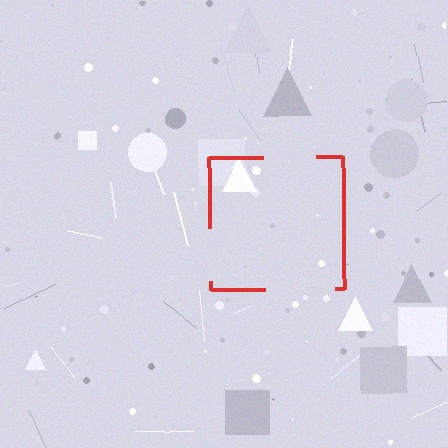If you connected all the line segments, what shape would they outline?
They would outline a square.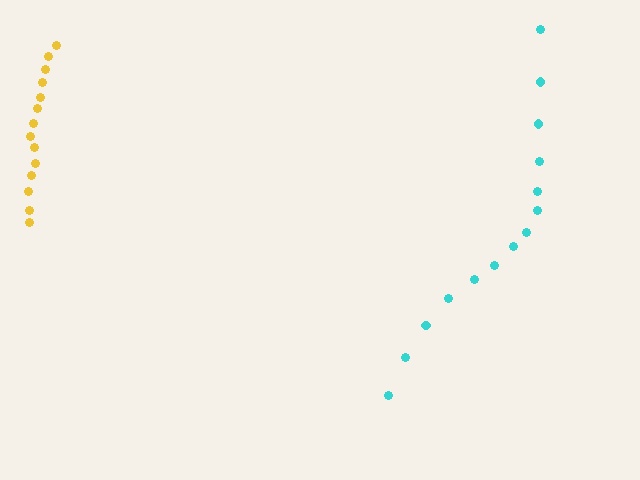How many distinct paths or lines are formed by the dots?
There are 2 distinct paths.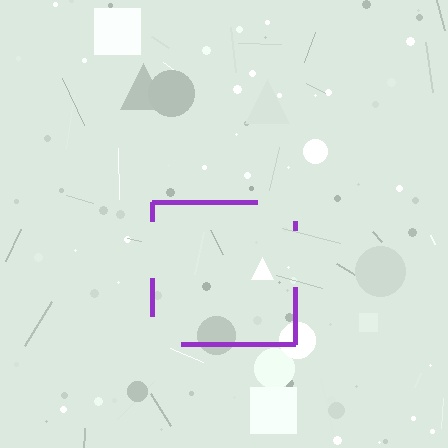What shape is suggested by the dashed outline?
The dashed outline suggests a square.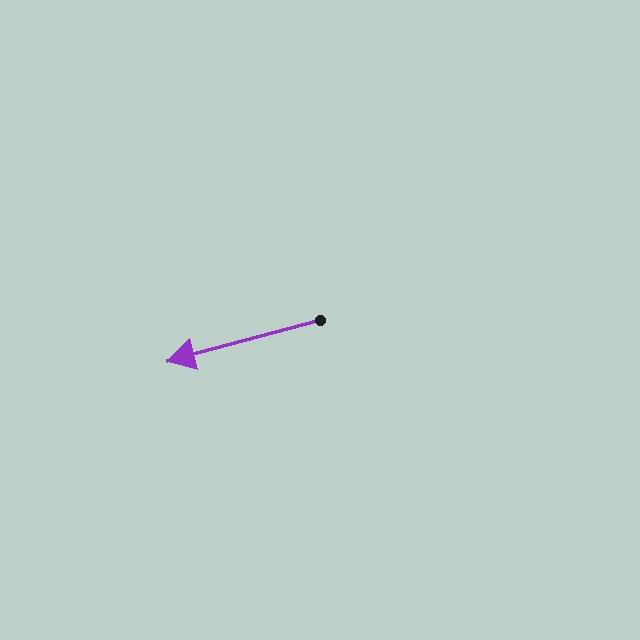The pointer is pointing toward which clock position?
Roughly 9 o'clock.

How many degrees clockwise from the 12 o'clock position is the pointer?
Approximately 255 degrees.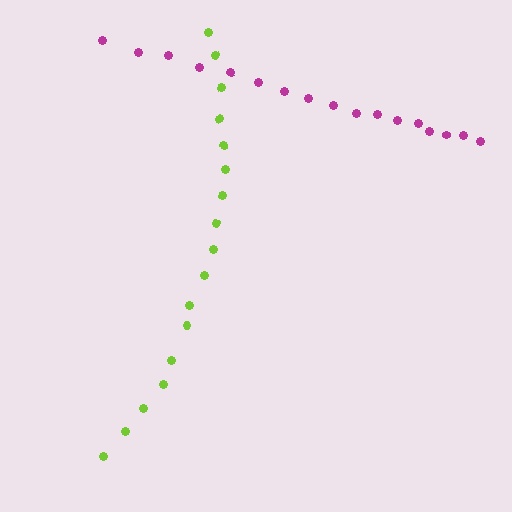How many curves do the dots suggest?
There are 2 distinct paths.